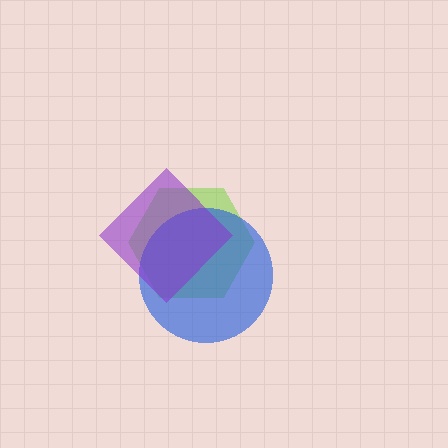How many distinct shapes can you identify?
There are 3 distinct shapes: a lime hexagon, a blue circle, a purple diamond.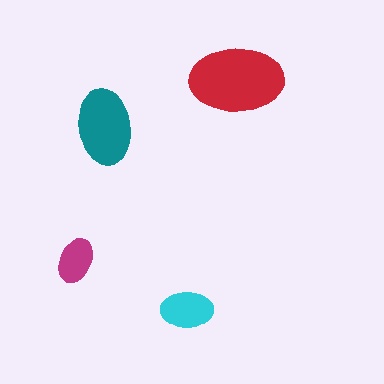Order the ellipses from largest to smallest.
the red one, the teal one, the cyan one, the magenta one.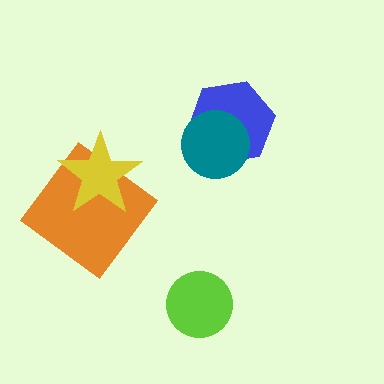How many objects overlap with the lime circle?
0 objects overlap with the lime circle.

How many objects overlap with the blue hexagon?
1 object overlaps with the blue hexagon.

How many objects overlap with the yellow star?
1 object overlaps with the yellow star.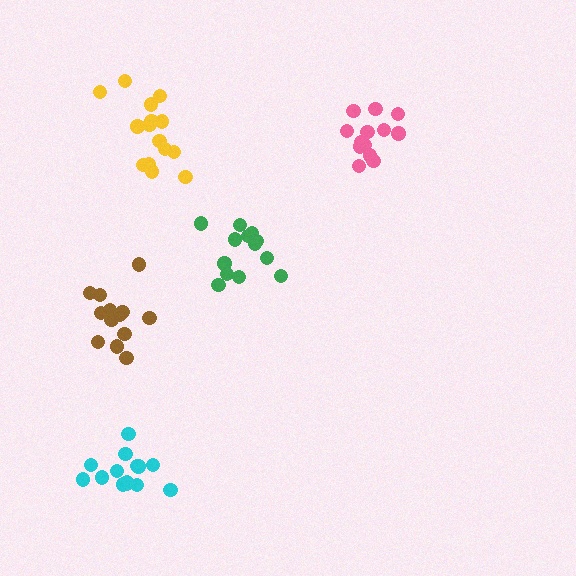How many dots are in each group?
Group 1: 14 dots, Group 2: 13 dots, Group 3: 13 dots, Group 4: 14 dots, Group 5: 15 dots (69 total).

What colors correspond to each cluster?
The clusters are colored: pink, green, brown, cyan, yellow.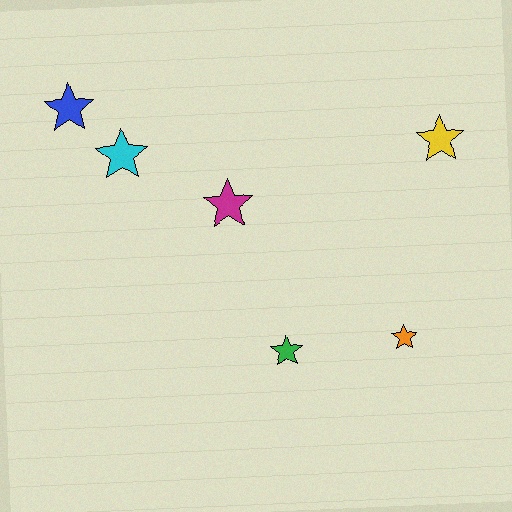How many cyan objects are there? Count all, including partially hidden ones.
There is 1 cyan object.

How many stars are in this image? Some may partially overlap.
There are 6 stars.